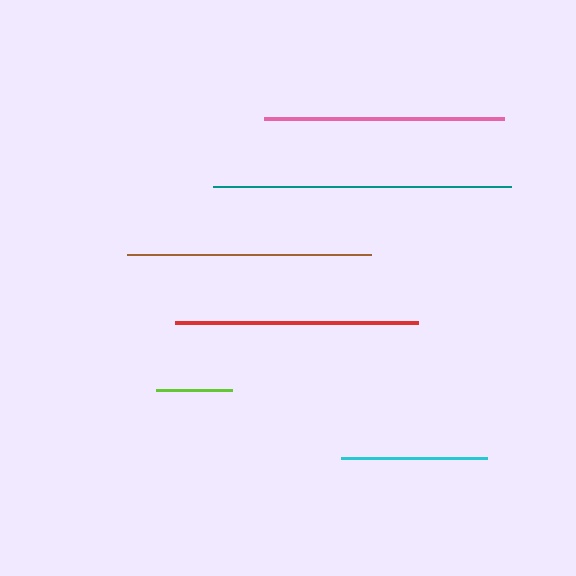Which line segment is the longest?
The teal line is the longest at approximately 298 pixels.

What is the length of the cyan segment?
The cyan segment is approximately 145 pixels long.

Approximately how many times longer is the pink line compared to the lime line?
The pink line is approximately 3.2 times the length of the lime line.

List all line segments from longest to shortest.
From longest to shortest: teal, brown, red, pink, cyan, lime.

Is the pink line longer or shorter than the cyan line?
The pink line is longer than the cyan line.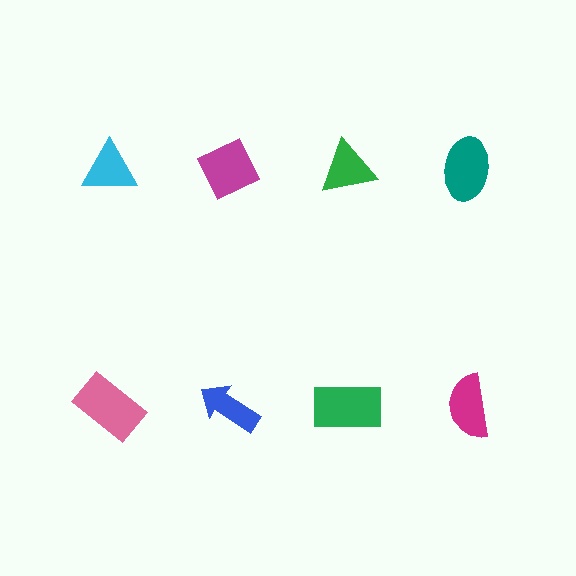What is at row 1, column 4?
A teal ellipse.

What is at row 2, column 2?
A blue arrow.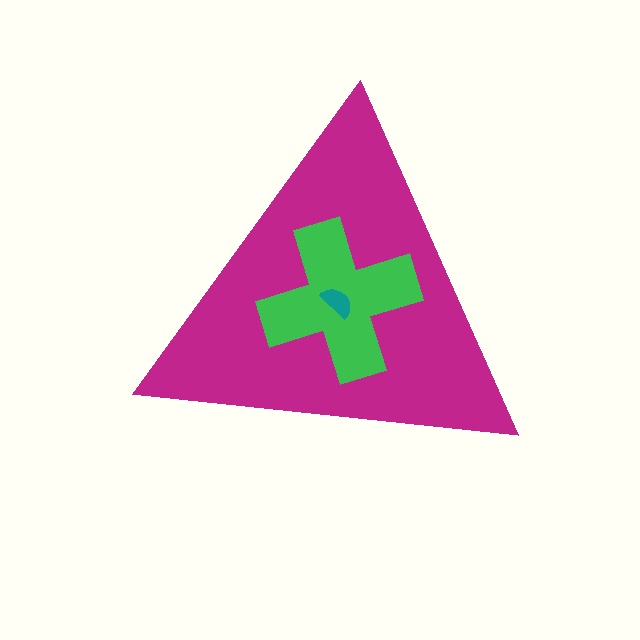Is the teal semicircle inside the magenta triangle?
Yes.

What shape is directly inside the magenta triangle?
The green cross.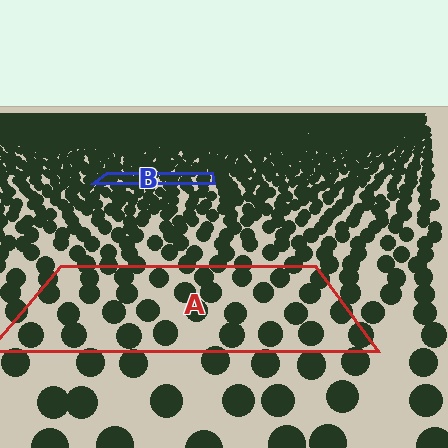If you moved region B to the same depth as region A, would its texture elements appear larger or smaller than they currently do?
They would appear larger. At a closer depth, the same texture elements are projected at a bigger on-screen size.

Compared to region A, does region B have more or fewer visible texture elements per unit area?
Region B has more texture elements per unit area — they are packed more densely because it is farther away.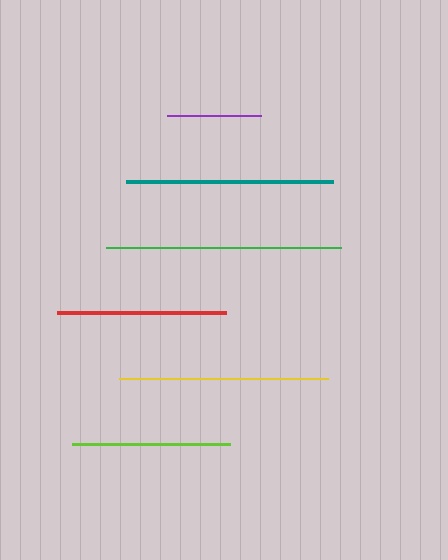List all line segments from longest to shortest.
From longest to shortest: green, yellow, teal, red, lime, purple.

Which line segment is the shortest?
The purple line is the shortest at approximately 94 pixels.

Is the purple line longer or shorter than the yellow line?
The yellow line is longer than the purple line.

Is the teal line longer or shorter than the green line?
The green line is longer than the teal line.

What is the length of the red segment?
The red segment is approximately 169 pixels long.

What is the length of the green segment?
The green segment is approximately 235 pixels long.